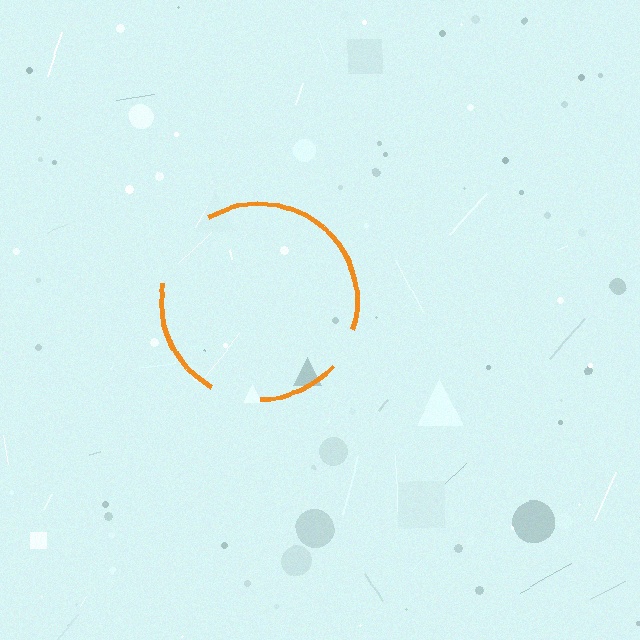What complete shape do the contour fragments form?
The contour fragments form a circle.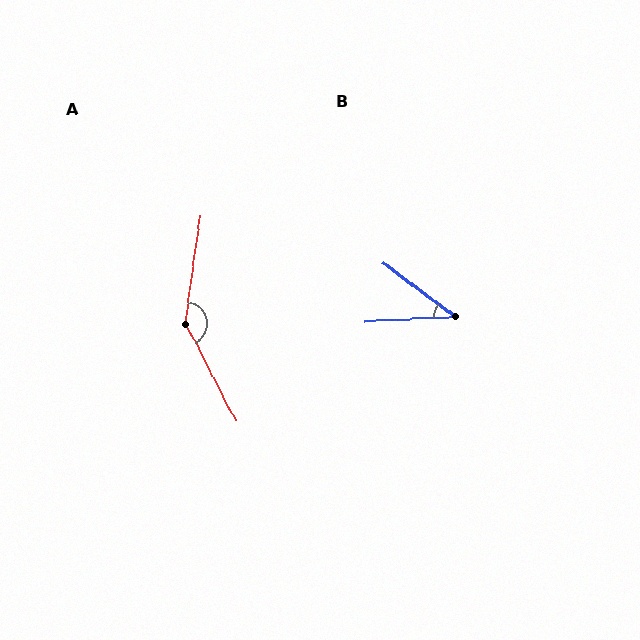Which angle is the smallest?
B, at approximately 40 degrees.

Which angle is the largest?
A, at approximately 145 degrees.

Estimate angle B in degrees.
Approximately 40 degrees.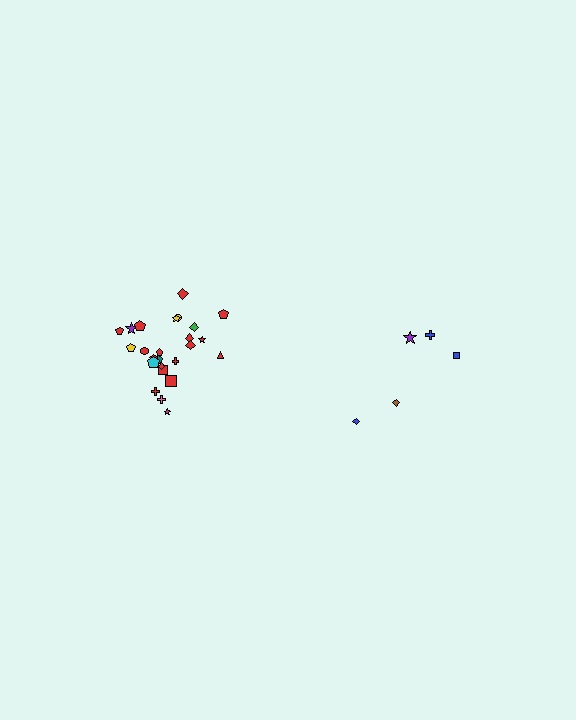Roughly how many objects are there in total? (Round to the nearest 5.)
Roughly 30 objects in total.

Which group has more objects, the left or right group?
The left group.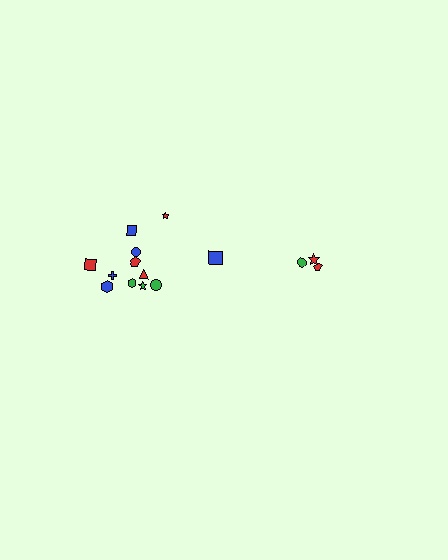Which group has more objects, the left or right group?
The left group.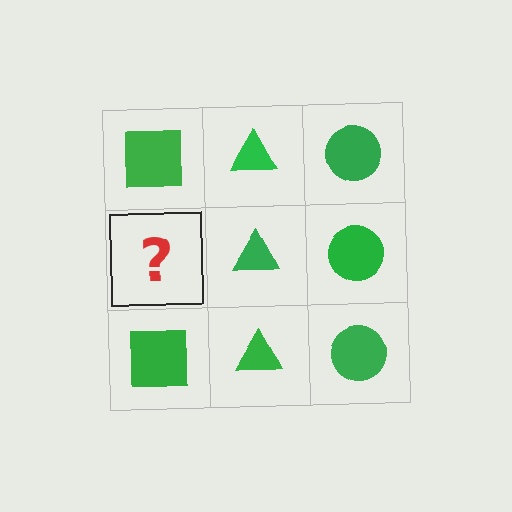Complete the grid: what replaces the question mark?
The question mark should be replaced with a green square.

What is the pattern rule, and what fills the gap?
The rule is that each column has a consistent shape. The gap should be filled with a green square.